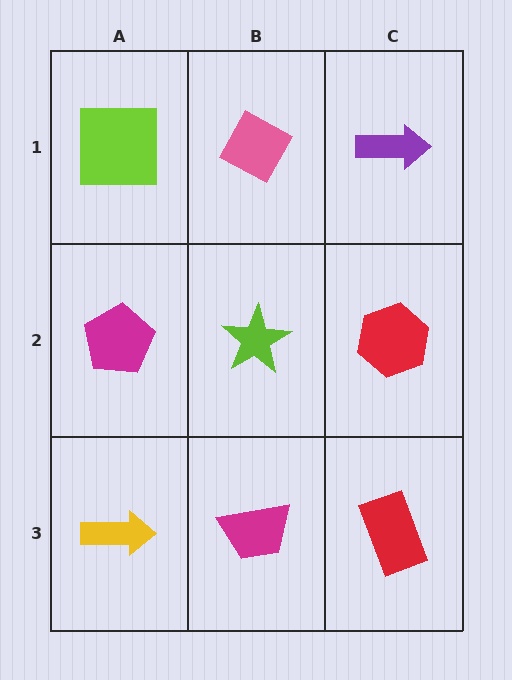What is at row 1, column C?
A purple arrow.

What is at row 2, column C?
A red hexagon.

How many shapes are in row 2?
3 shapes.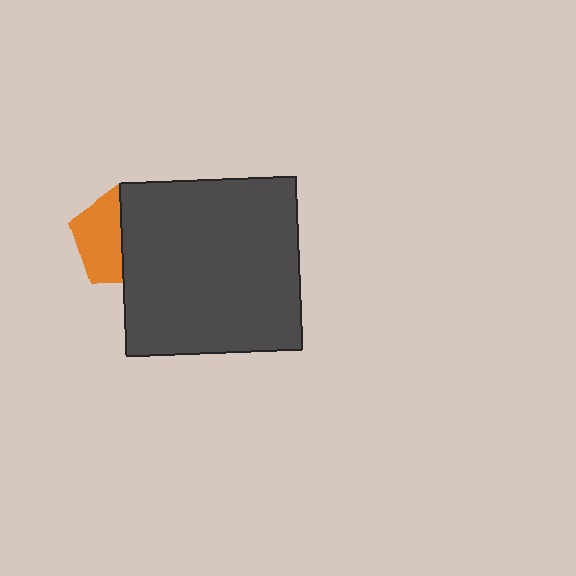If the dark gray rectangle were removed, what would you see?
You would see the complete orange pentagon.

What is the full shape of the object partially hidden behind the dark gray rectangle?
The partially hidden object is an orange pentagon.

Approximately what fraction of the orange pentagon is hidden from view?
Roughly 49% of the orange pentagon is hidden behind the dark gray rectangle.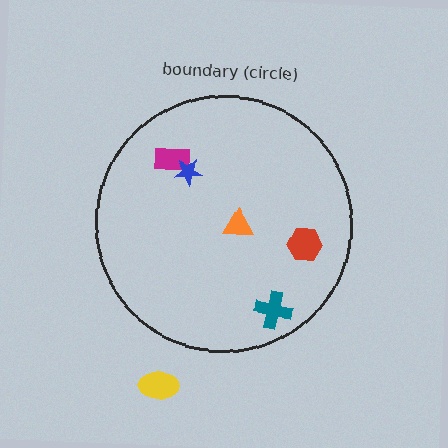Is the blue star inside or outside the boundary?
Inside.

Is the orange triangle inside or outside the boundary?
Inside.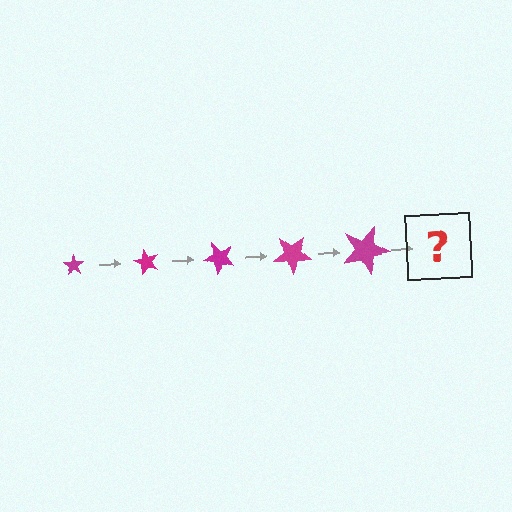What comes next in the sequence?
The next element should be a star, larger than the previous one and rotated 300 degrees from the start.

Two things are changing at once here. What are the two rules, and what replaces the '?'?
The two rules are that the star grows larger each step and it rotates 60 degrees each step. The '?' should be a star, larger than the previous one and rotated 300 degrees from the start.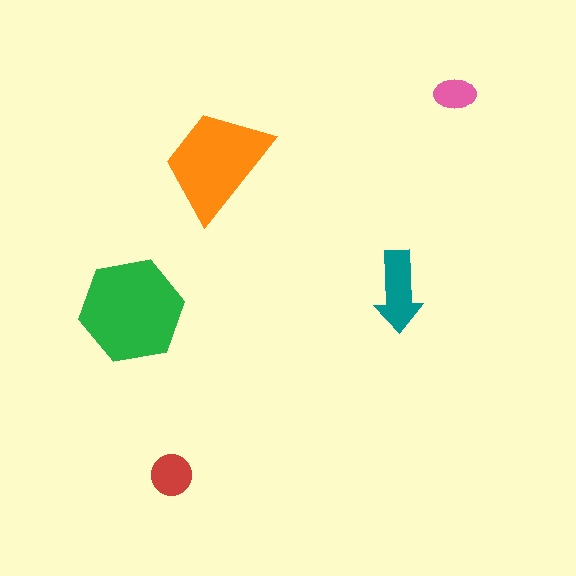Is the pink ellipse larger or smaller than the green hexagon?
Smaller.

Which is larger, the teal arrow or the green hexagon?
The green hexagon.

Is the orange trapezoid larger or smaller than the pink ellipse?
Larger.